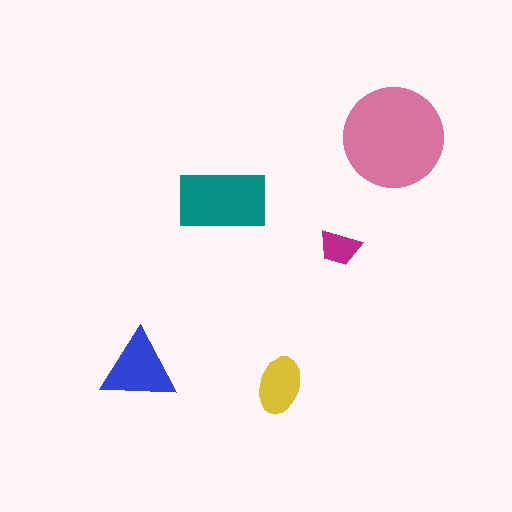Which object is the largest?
The pink circle.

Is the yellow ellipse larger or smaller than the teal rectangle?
Smaller.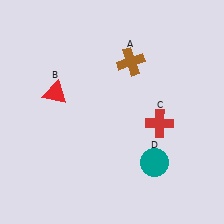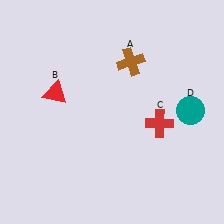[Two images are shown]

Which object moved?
The teal circle (D) moved up.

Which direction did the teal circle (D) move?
The teal circle (D) moved up.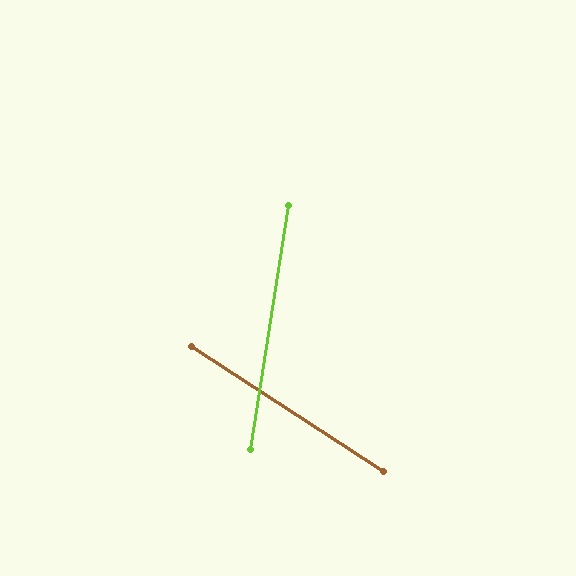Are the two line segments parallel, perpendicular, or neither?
Neither parallel nor perpendicular — they differ by about 66°.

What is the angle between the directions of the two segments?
Approximately 66 degrees.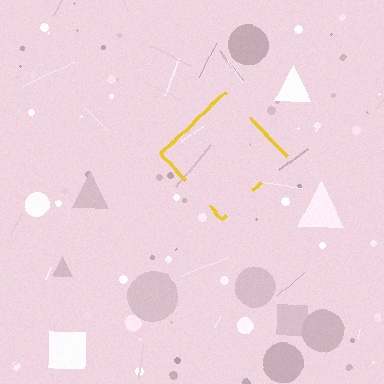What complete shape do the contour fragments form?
The contour fragments form a diamond.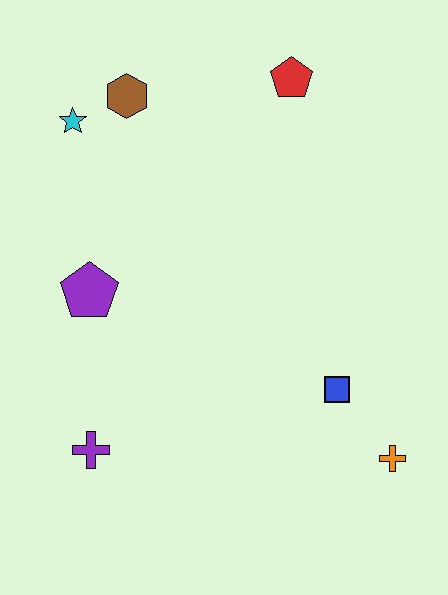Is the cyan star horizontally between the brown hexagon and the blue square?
No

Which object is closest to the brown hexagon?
The cyan star is closest to the brown hexagon.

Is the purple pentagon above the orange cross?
Yes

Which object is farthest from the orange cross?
The cyan star is farthest from the orange cross.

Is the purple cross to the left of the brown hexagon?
Yes